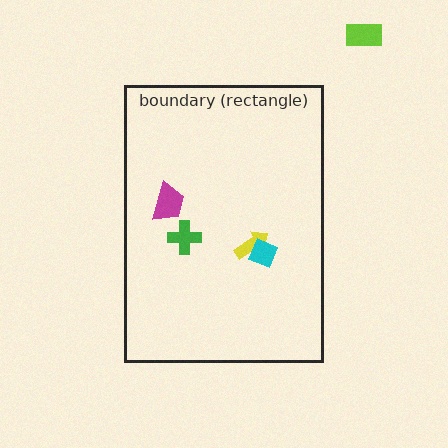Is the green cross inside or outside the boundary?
Inside.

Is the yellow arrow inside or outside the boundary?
Inside.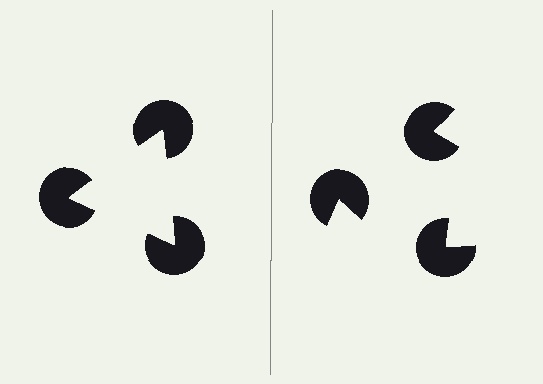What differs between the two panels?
The pac-man discs are positioned identically on both sides; only the wedge orientations differ. On the left they align to a triangle; on the right they are misaligned.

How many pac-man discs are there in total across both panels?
6 — 3 on each side.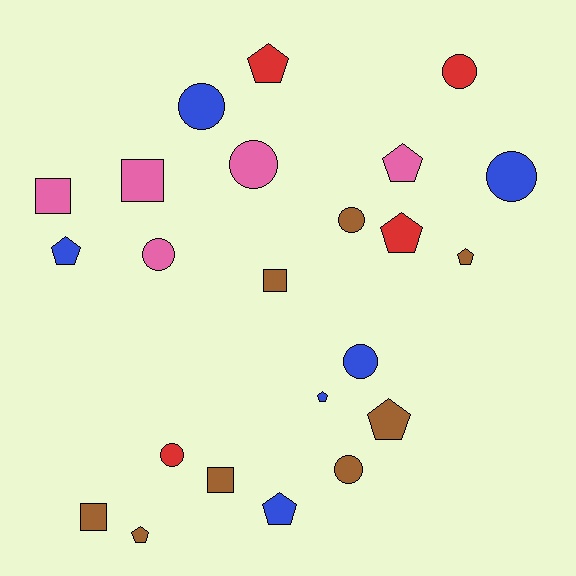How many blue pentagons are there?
There are 3 blue pentagons.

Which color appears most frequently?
Brown, with 8 objects.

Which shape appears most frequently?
Circle, with 9 objects.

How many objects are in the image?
There are 23 objects.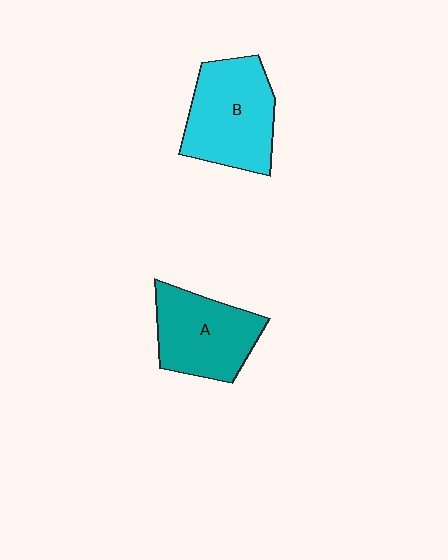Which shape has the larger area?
Shape B (cyan).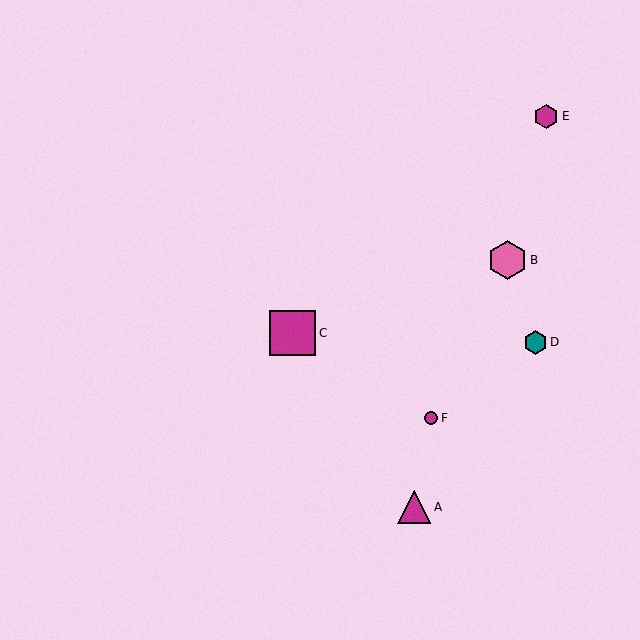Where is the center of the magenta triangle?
The center of the magenta triangle is at (414, 507).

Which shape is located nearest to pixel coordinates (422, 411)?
The magenta circle (labeled F) at (431, 418) is nearest to that location.